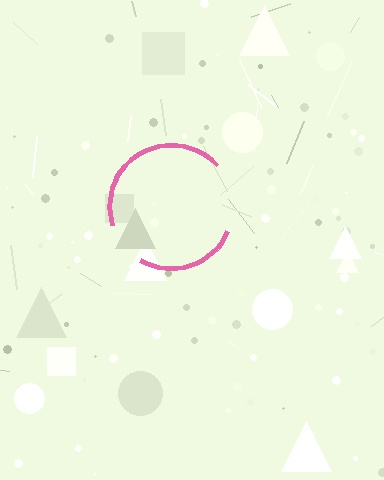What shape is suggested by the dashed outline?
The dashed outline suggests a circle.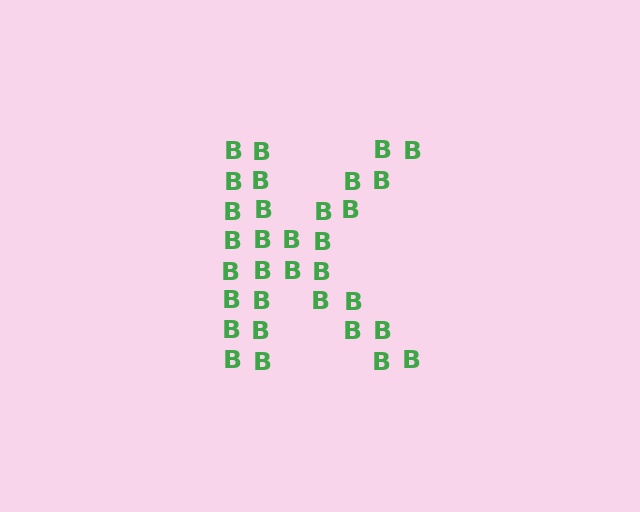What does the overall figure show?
The overall figure shows the letter K.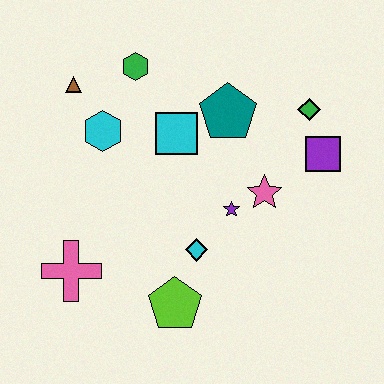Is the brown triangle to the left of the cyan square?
Yes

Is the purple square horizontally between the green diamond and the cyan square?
No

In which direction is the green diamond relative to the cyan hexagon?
The green diamond is to the right of the cyan hexagon.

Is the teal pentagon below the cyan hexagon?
No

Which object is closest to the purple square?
The green diamond is closest to the purple square.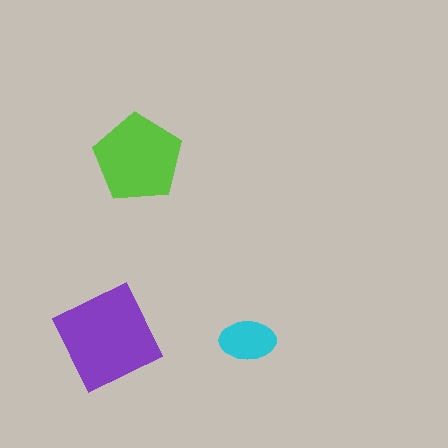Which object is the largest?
The purple diamond.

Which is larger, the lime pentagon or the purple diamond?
The purple diamond.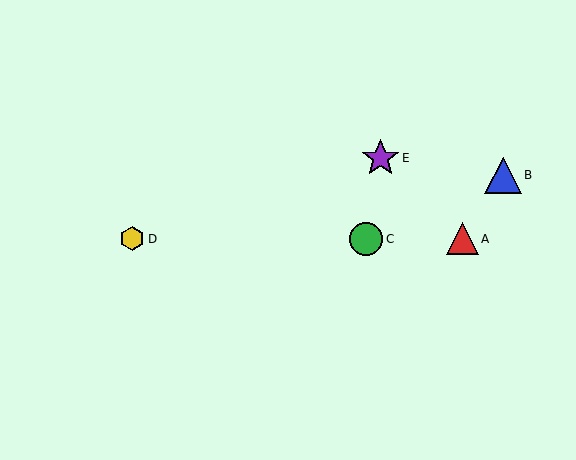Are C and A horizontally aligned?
Yes, both are at y≈239.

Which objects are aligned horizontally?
Objects A, C, D are aligned horizontally.